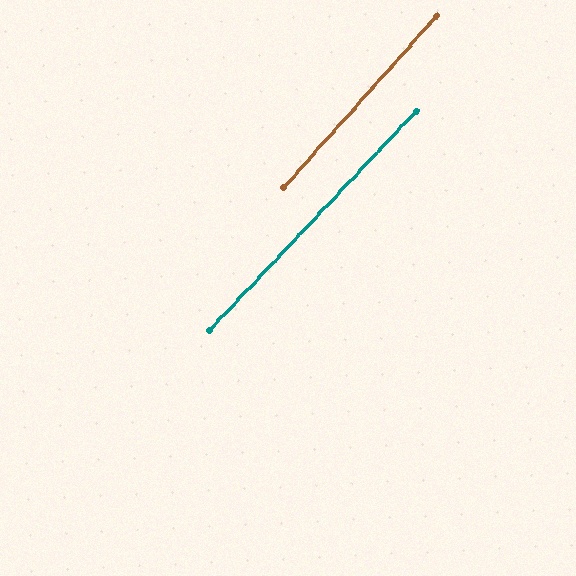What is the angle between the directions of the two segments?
Approximately 2 degrees.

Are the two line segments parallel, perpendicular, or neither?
Parallel — their directions differ by only 1.6°.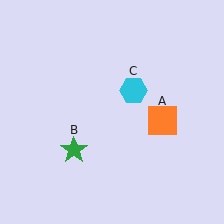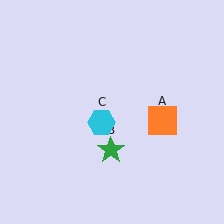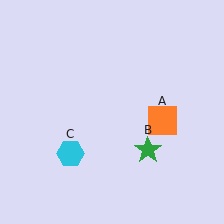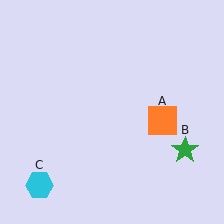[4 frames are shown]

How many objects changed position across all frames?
2 objects changed position: green star (object B), cyan hexagon (object C).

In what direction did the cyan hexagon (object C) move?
The cyan hexagon (object C) moved down and to the left.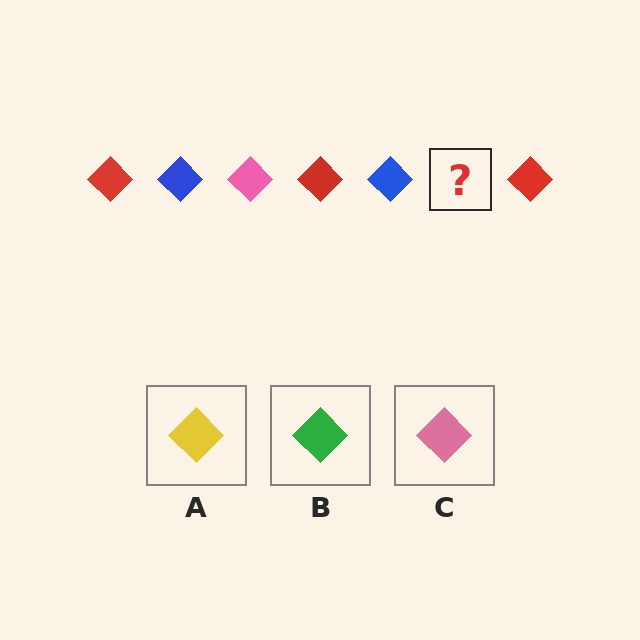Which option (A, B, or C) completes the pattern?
C.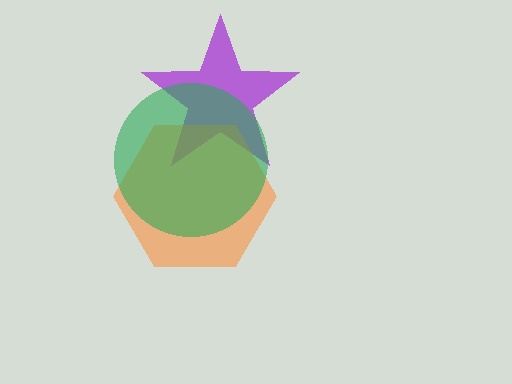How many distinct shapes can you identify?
There are 3 distinct shapes: a purple star, an orange hexagon, a green circle.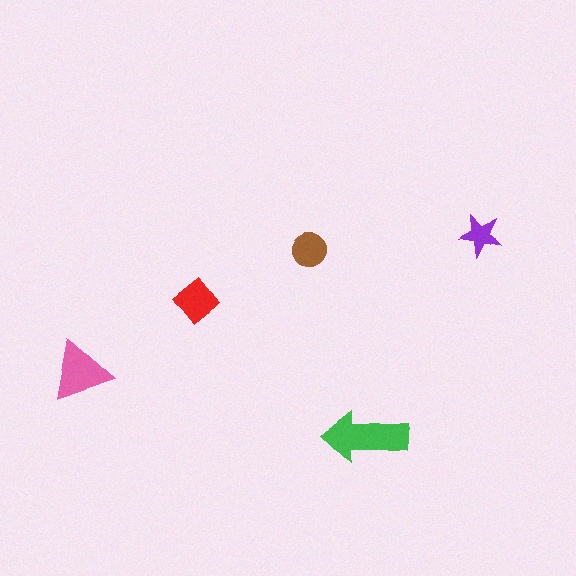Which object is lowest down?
The green arrow is bottommost.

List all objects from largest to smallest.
The green arrow, the pink triangle, the red diamond, the brown circle, the purple star.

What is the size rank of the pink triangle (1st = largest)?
2nd.